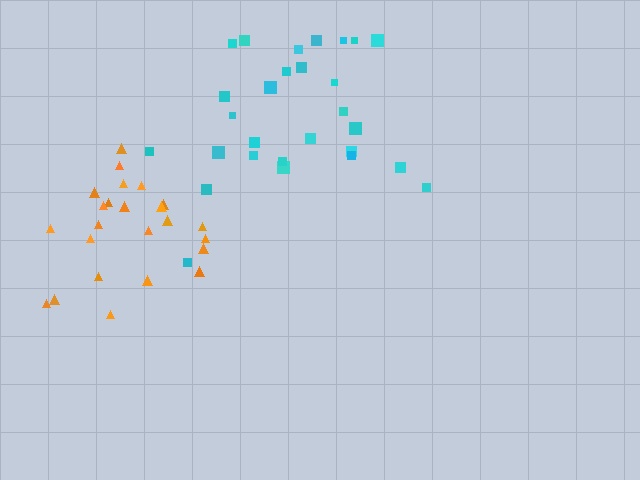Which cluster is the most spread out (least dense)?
Cyan.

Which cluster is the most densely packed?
Orange.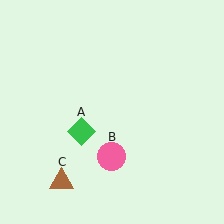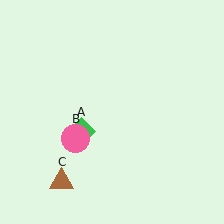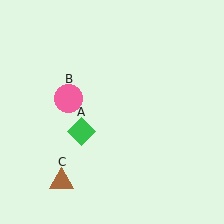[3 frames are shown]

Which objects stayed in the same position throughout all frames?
Green diamond (object A) and brown triangle (object C) remained stationary.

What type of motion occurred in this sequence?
The pink circle (object B) rotated clockwise around the center of the scene.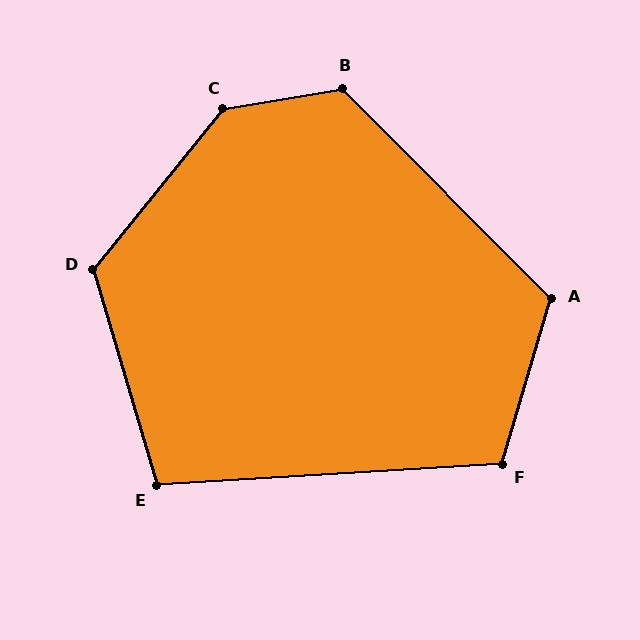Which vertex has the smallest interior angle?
E, at approximately 103 degrees.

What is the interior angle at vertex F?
Approximately 110 degrees (obtuse).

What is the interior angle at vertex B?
Approximately 125 degrees (obtuse).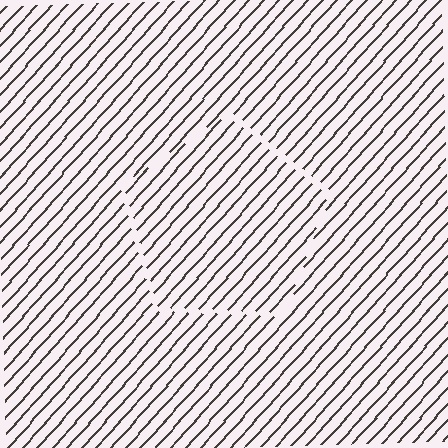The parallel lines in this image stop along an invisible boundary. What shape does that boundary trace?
An illusory pentagon. The interior of the shape contains the same grating, shifted by half a period — the contour is defined by the phase discontinuity where line-ends from the inner and outer gratings abut.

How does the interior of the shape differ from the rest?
The interior of the shape contains the same grating, shifted by half a period — the contour is defined by the phase discontinuity where line-ends from the inner and outer gratings abut.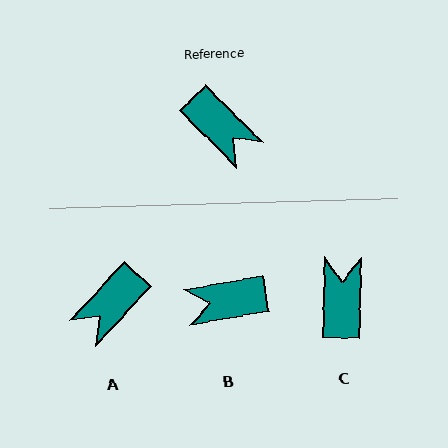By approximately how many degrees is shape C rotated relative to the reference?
Approximately 134 degrees counter-clockwise.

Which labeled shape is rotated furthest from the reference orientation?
C, about 134 degrees away.